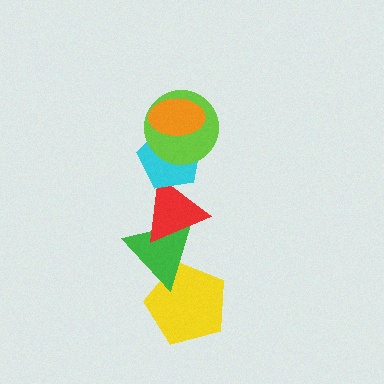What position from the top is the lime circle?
The lime circle is 2nd from the top.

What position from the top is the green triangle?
The green triangle is 5th from the top.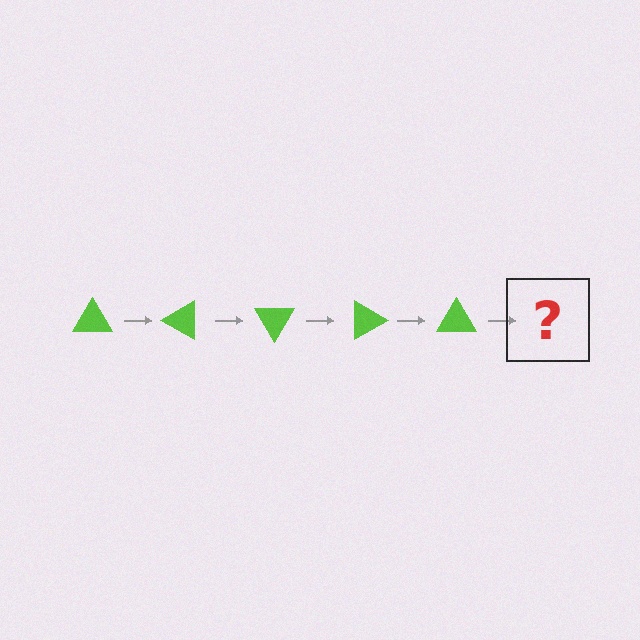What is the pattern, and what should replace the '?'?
The pattern is that the triangle rotates 30 degrees each step. The '?' should be a lime triangle rotated 150 degrees.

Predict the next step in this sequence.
The next step is a lime triangle rotated 150 degrees.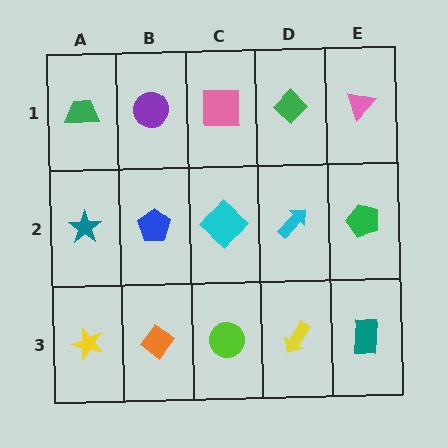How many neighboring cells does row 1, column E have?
2.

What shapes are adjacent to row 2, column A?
A green trapezoid (row 1, column A), a yellow star (row 3, column A), a blue pentagon (row 2, column B).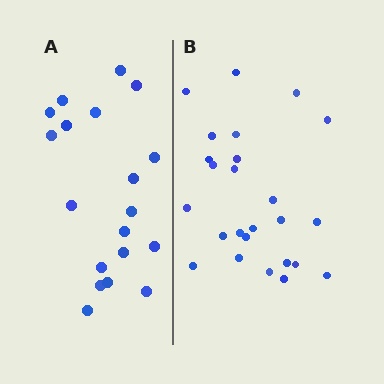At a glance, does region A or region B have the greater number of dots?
Region B (the right region) has more dots.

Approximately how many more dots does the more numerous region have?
Region B has about 6 more dots than region A.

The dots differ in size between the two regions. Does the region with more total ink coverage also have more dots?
No. Region A has more total ink coverage because its dots are larger, but region B actually contains more individual dots. Total area can be misleading — the number of items is what matters here.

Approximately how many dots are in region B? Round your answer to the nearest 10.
About 20 dots. (The exact count is 25, which rounds to 20.)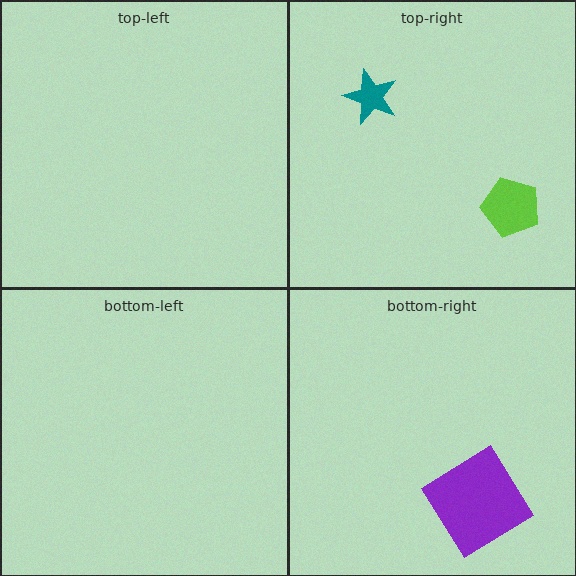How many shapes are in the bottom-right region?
1.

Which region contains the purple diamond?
The bottom-right region.